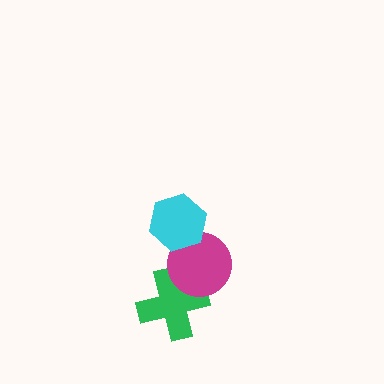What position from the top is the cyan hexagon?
The cyan hexagon is 1st from the top.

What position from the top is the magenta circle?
The magenta circle is 2nd from the top.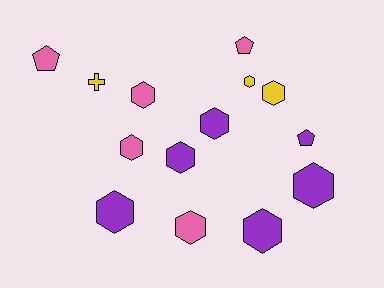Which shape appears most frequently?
Hexagon, with 10 objects.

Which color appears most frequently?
Purple, with 6 objects.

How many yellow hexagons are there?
There are 2 yellow hexagons.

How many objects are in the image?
There are 14 objects.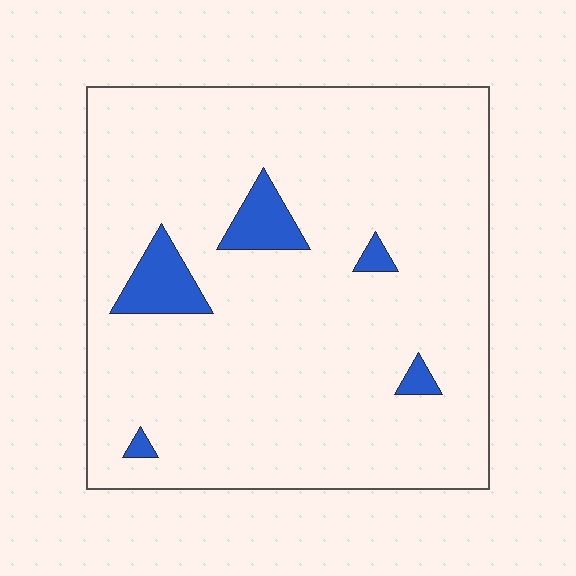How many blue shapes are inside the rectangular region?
5.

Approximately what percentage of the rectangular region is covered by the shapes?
Approximately 5%.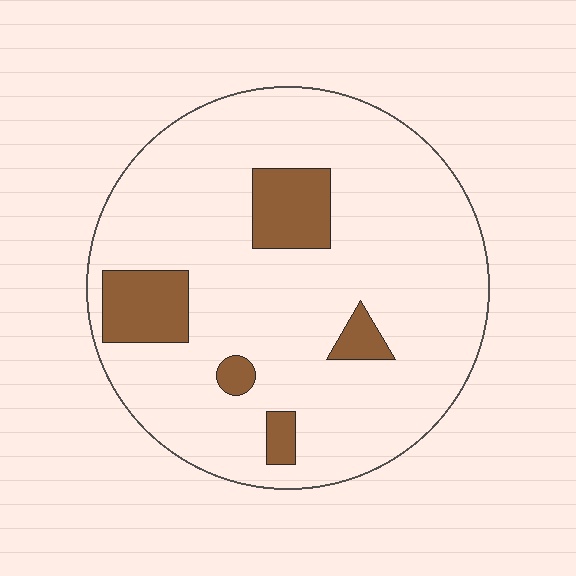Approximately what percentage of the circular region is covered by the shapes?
Approximately 15%.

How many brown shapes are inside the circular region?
5.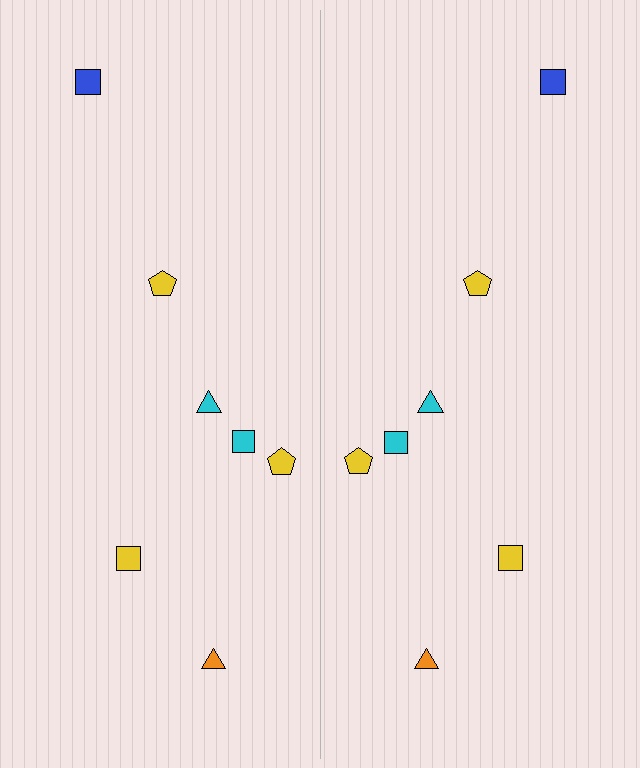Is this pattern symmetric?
Yes, this pattern has bilateral (reflection) symmetry.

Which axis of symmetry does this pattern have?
The pattern has a vertical axis of symmetry running through the center of the image.